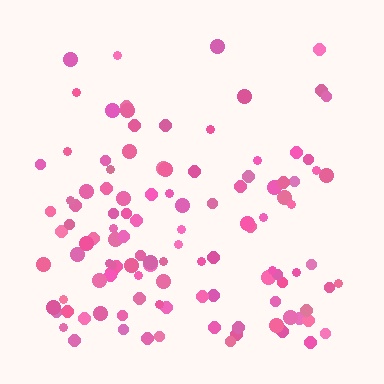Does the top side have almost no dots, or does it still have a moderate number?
Still a moderate number, just noticeably fewer than the bottom.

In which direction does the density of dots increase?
From top to bottom, with the bottom side densest.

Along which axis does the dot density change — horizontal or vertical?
Vertical.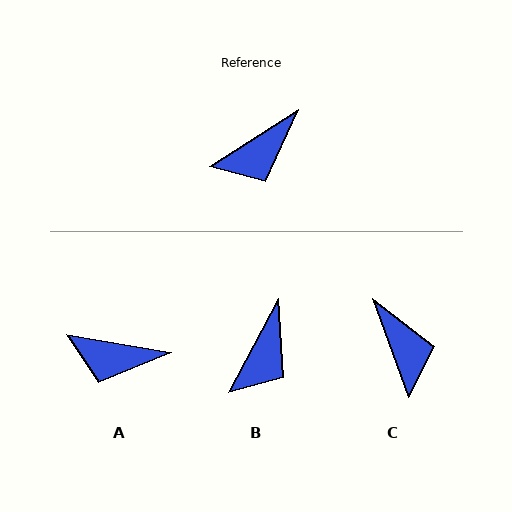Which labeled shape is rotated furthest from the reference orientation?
C, about 77 degrees away.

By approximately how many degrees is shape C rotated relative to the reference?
Approximately 77 degrees counter-clockwise.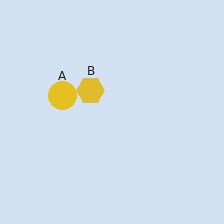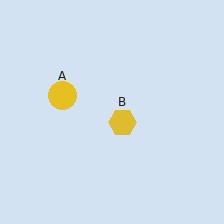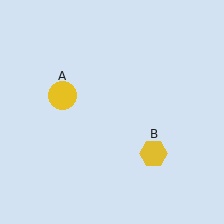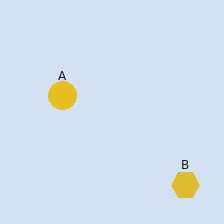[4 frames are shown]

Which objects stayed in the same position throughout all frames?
Yellow circle (object A) remained stationary.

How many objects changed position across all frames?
1 object changed position: yellow hexagon (object B).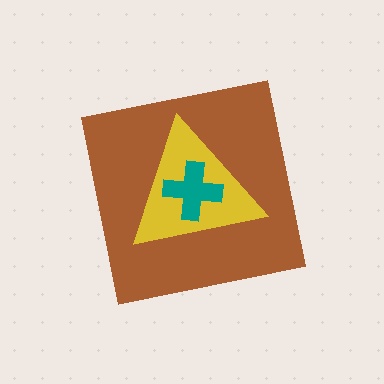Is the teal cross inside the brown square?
Yes.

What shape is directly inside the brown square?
The yellow triangle.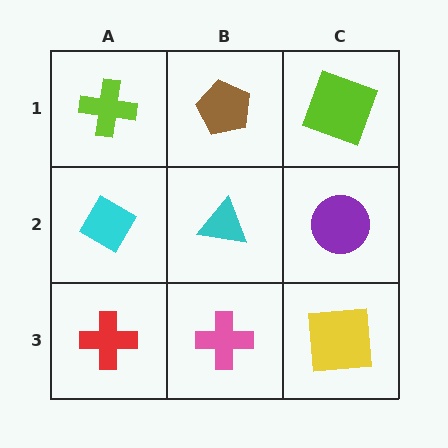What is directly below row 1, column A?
A cyan diamond.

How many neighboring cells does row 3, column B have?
3.